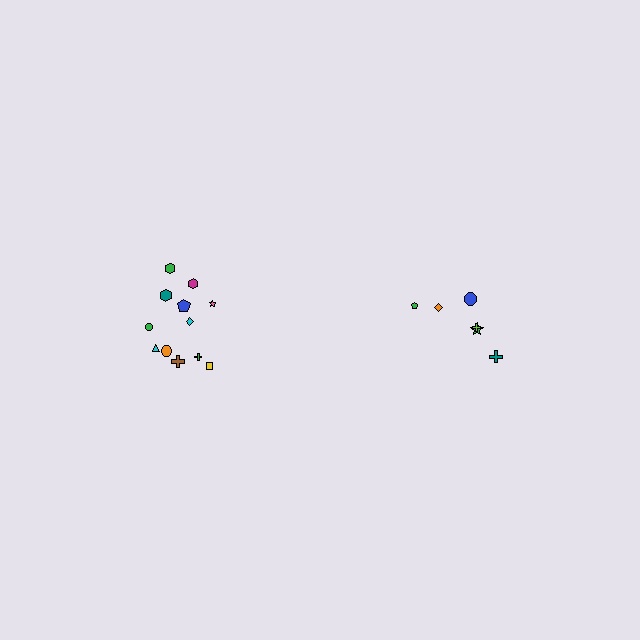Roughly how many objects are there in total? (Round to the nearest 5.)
Roughly 20 objects in total.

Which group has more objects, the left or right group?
The left group.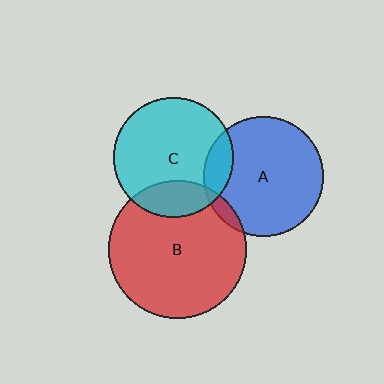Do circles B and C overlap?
Yes.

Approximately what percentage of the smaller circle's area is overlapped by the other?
Approximately 20%.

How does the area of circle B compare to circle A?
Approximately 1.3 times.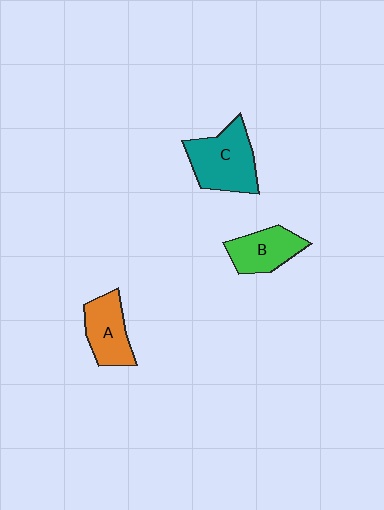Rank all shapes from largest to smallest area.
From largest to smallest: C (teal), A (orange), B (green).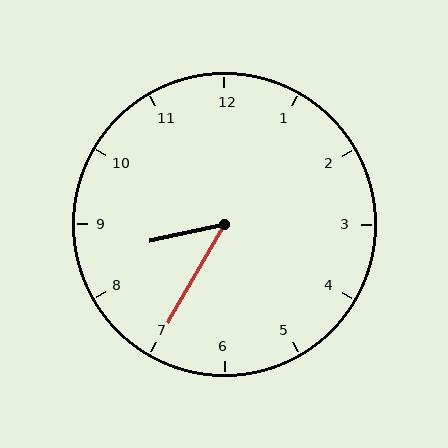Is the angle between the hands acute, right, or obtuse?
It is acute.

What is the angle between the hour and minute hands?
Approximately 48 degrees.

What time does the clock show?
8:35.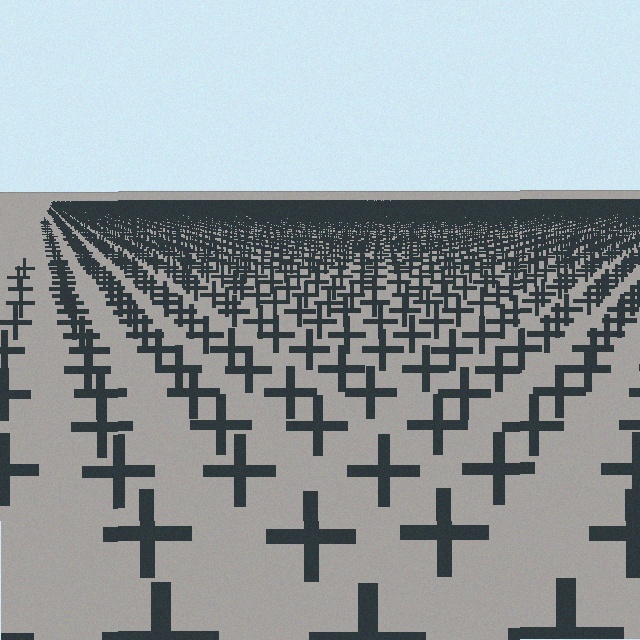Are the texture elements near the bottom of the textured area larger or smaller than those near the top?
Larger. Near the bottom, elements are closer to the viewer and appear at a bigger on-screen size.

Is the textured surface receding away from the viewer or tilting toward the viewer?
The surface is receding away from the viewer. Texture elements get smaller and denser toward the top.